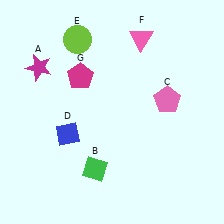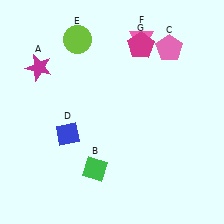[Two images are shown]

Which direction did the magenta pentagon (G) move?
The magenta pentagon (G) moved right.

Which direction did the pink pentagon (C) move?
The pink pentagon (C) moved up.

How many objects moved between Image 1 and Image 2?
2 objects moved between the two images.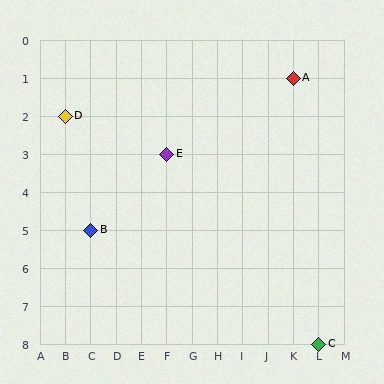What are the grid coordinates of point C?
Point C is at grid coordinates (L, 8).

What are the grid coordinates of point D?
Point D is at grid coordinates (B, 2).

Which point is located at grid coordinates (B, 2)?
Point D is at (B, 2).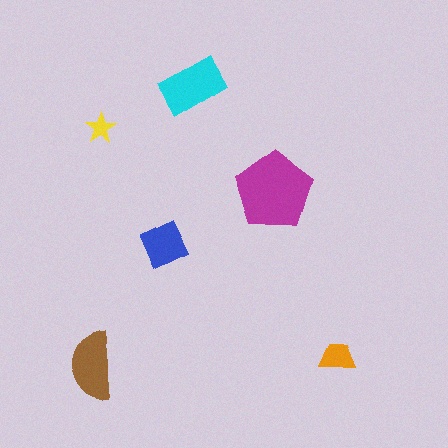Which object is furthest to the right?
The orange trapezoid is rightmost.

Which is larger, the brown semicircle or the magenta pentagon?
The magenta pentagon.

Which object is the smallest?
The yellow star.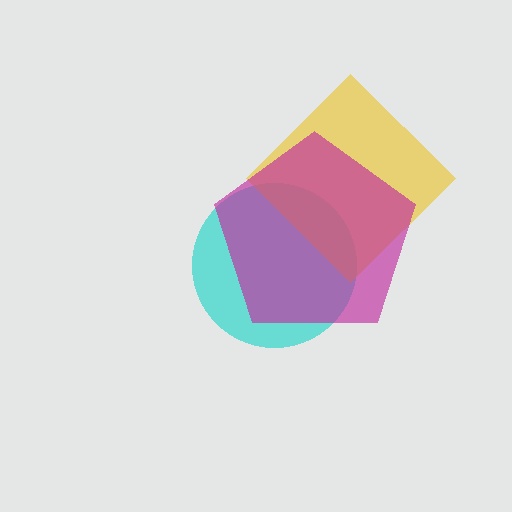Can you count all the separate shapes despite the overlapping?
Yes, there are 3 separate shapes.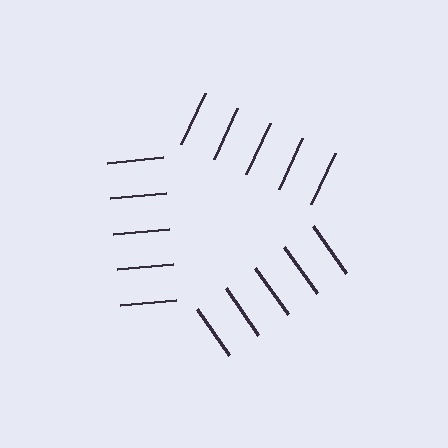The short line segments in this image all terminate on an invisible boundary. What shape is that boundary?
An illusory triangle — the line segments terminate on its edges but no continuous stroke is drawn.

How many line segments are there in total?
15 — 5 along each of the 3 edges.